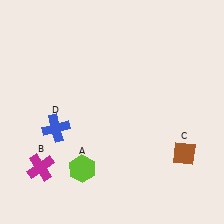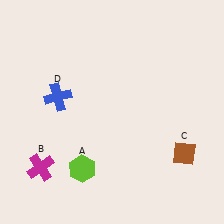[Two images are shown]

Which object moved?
The blue cross (D) moved up.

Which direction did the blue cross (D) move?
The blue cross (D) moved up.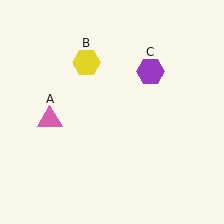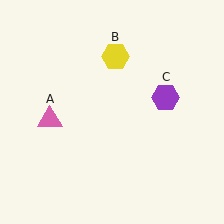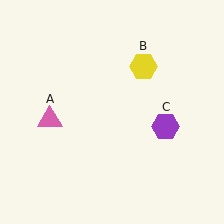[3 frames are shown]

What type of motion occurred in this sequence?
The yellow hexagon (object B), purple hexagon (object C) rotated clockwise around the center of the scene.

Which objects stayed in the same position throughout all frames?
Pink triangle (object A) remained stationary.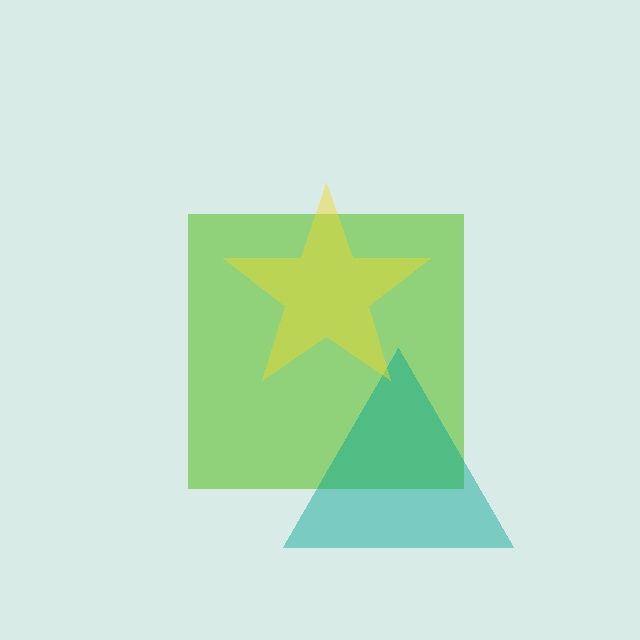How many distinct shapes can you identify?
There are 3 distinct shapes: a lime square, a teal triangle, a yellow star.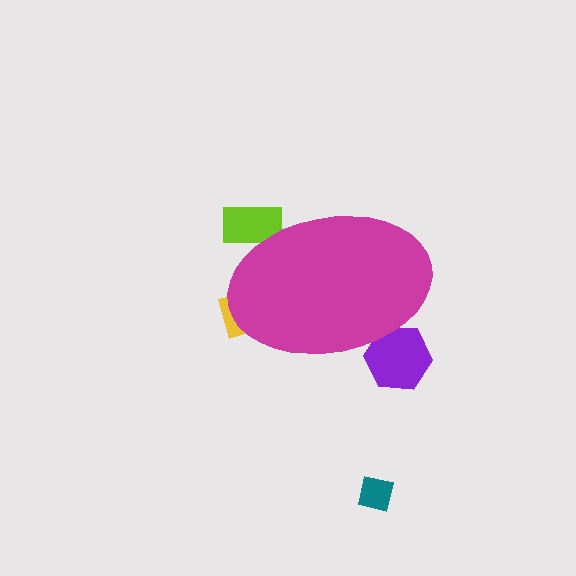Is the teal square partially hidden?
No, the teal square is fully visible.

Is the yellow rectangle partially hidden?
Yes, the yellow rectangle is partially hidden behind the magenta ellipse.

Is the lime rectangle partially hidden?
Yes, the lime rectangle is partially hidden behind the magenta ellipse.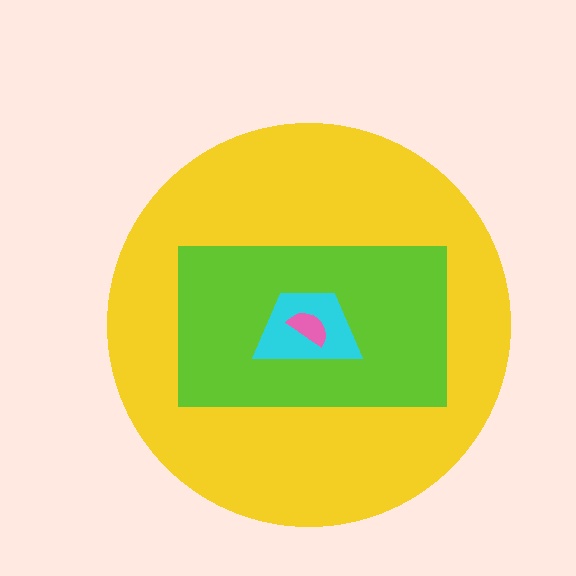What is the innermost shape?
The pink semicircle.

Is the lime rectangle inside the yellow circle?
Yes.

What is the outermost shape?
The yellow circle.